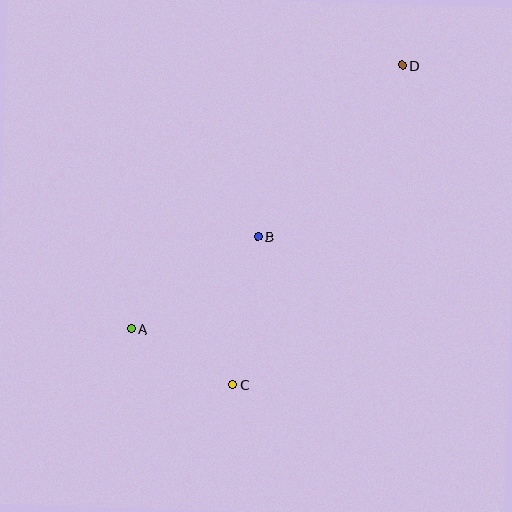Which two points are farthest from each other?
Points A and D are farthest from each other.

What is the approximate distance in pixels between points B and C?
The distance between B and C is approximately 150 pixels.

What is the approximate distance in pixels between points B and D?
The distance between B and D is approximately 224 pixels.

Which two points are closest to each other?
Points A and C are closest to each other.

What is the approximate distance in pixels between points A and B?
The distance between A and B is approximately 157 pixels.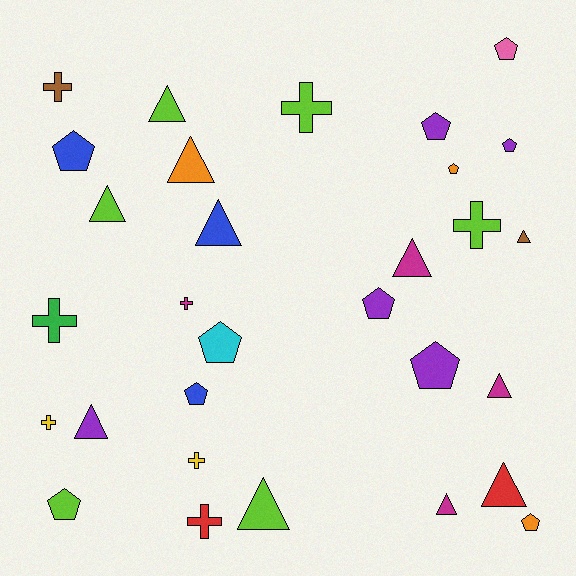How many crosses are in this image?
There are 8 crosses.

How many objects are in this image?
There are 30 objects.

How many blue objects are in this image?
There are 3 blue objects.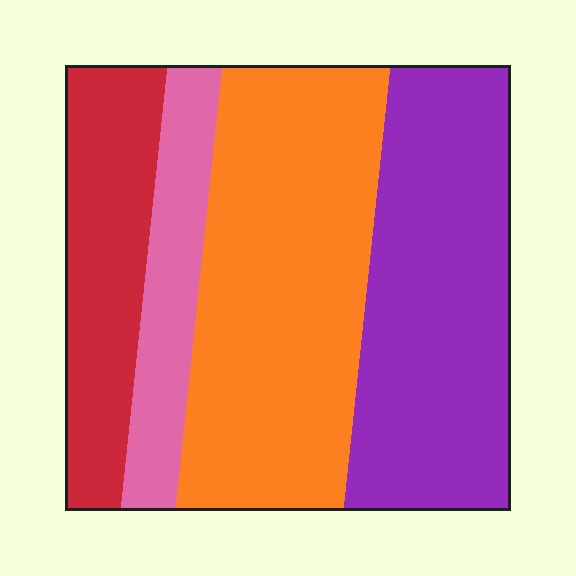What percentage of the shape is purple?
Purple takes up between a quarter and a half of the shape.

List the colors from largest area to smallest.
From largest to smallest: orange, purple, red, pink.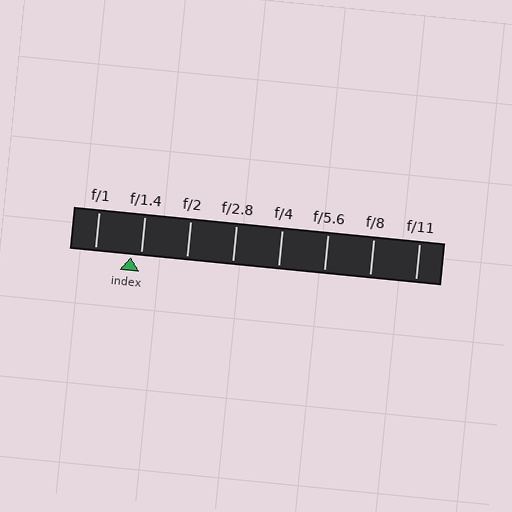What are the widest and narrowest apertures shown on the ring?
The widest aperture shown is f/1 and the narrowest is f/11.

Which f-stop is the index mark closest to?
The index mark is closest to f/1.4.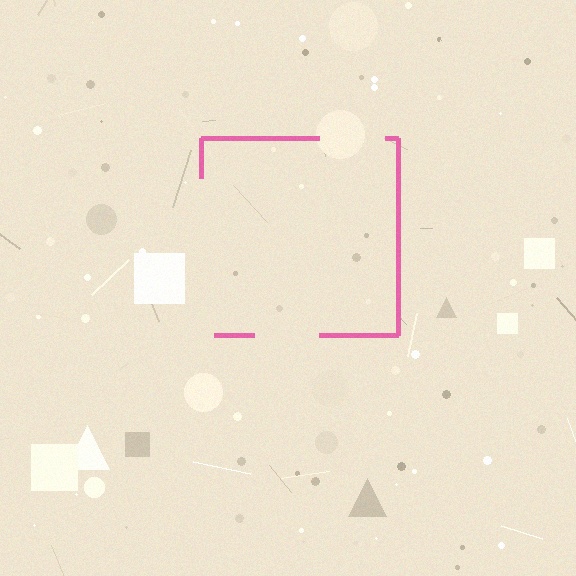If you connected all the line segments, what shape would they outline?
They would outline a square.